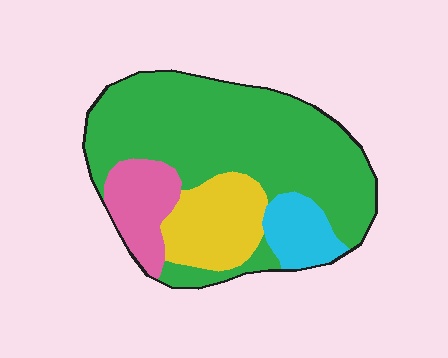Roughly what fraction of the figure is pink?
Pink covers 13% of the figure.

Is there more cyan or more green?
Green.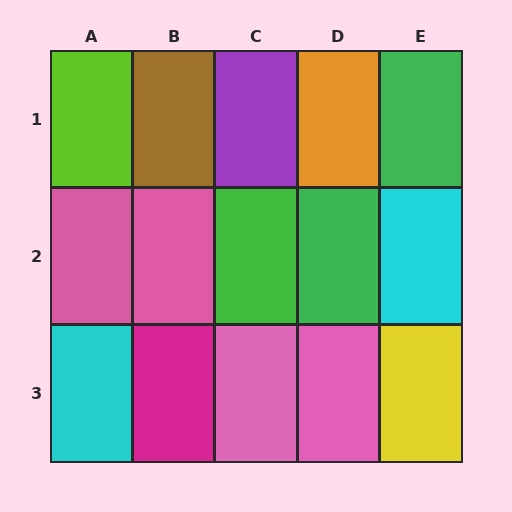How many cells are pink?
4 cells are pink.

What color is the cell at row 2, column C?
Green.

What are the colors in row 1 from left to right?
Lime, brown, purple, orange, green.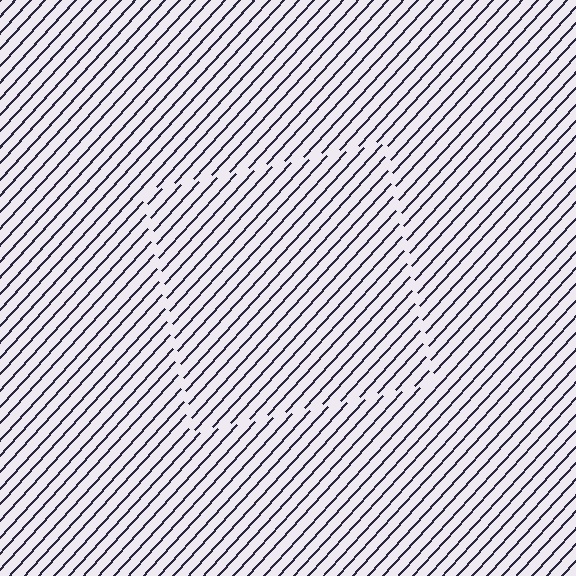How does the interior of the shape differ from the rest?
The interior of the shape contains the same grating, shifted by half a period — the contour is defined by the phase discontinuity where line-ends from the inner and outer gratings abut.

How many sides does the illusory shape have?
4 sides — the line-ends trace a square.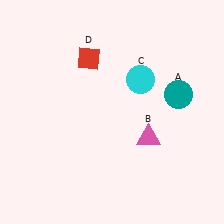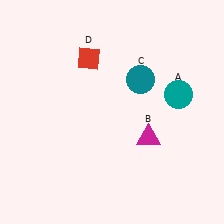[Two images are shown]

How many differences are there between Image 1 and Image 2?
There are 2 differences between the two images.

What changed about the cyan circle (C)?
In Image 1, C is cyan. In Image 2, it changed to teal.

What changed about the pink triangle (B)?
In Image 1, B is pink. In Image 2, it changed to magenta.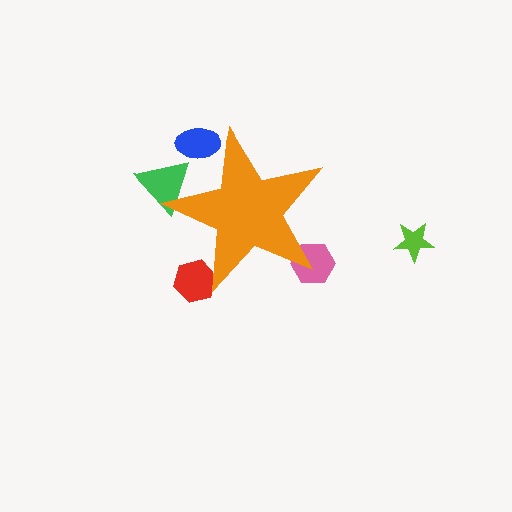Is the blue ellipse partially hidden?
Yes, the blue ellipse is partially hidden behind the orange star.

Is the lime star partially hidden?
No, the lime star is fully visible.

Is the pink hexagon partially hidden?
Yes, the pink hexagon is partially hidden behind the orange star.